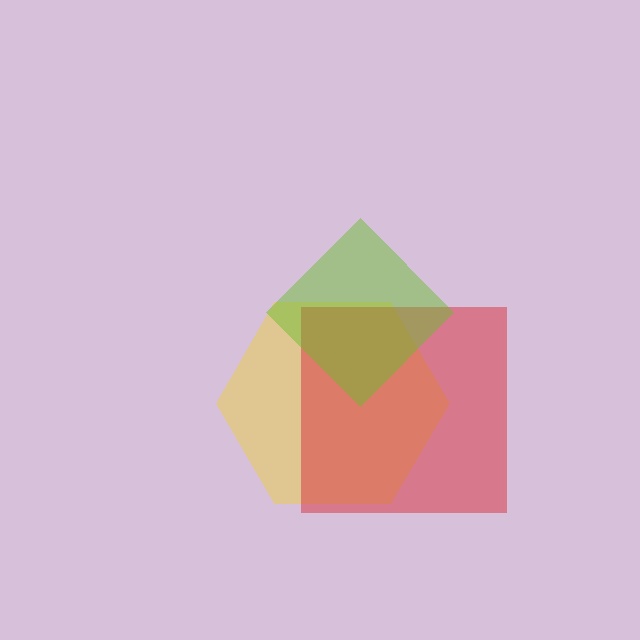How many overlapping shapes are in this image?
There are 3 overlapping shapes in the image.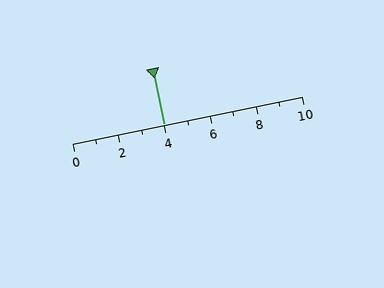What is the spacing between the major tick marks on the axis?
The major ticks are spaced 2 apart.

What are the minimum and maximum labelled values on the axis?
The axis runs from 0 to 10.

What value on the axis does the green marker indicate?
The marker indicates approximately 4.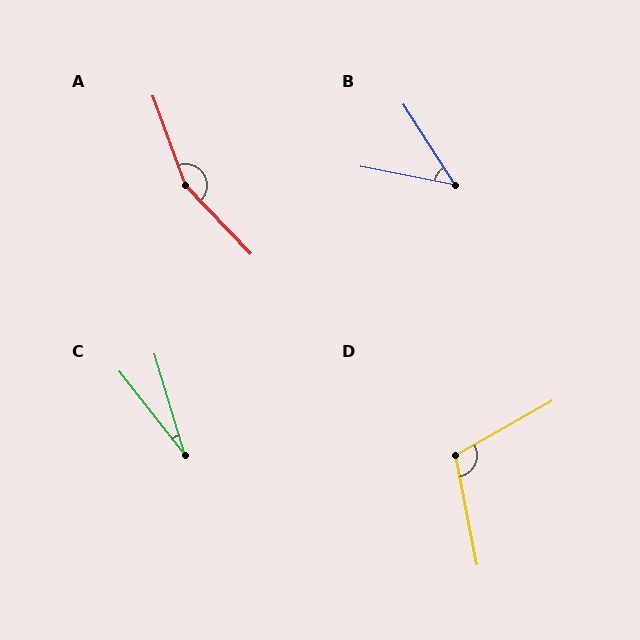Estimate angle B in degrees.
Approximately 46 degrees.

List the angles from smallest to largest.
C (22°), B (46°), D (109°), A (156°).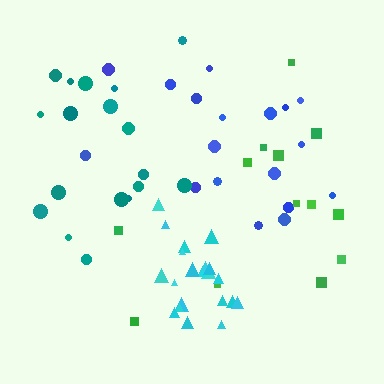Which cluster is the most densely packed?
Cyan.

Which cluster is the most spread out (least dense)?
Green.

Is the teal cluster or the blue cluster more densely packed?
Teal.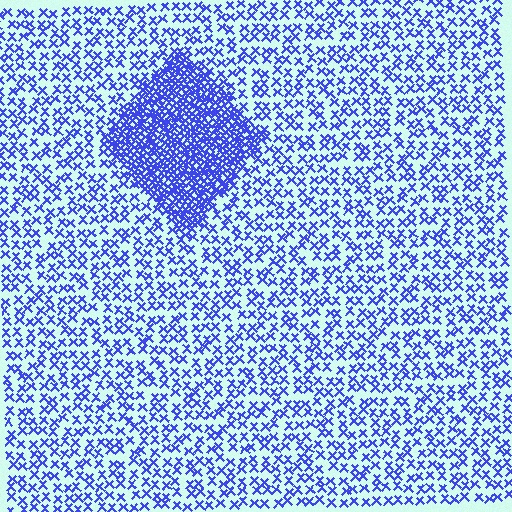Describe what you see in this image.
The image contains small blue elements arranged at two different densities. A diamond-shaped region is visible where the elements are more densely packed than the surrounding area.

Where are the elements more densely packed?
The elements are more densely packed inside the diamond boundary.